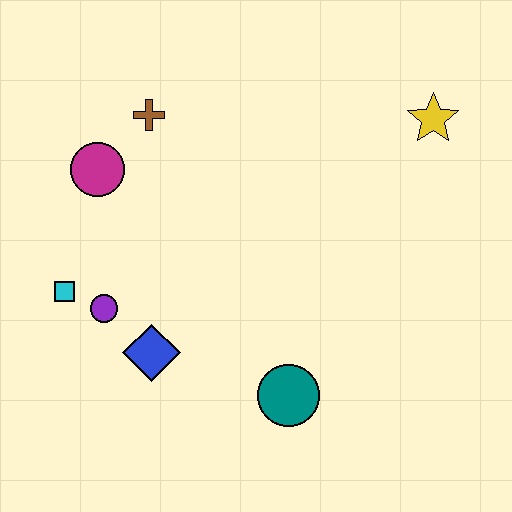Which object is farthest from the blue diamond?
The yellow star is farthest from the blue diamond.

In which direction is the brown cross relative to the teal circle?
The brown cross is above the teal circle.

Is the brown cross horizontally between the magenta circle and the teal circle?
Yes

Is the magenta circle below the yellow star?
Yes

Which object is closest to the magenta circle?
The brown cross is closest to the magenta circle.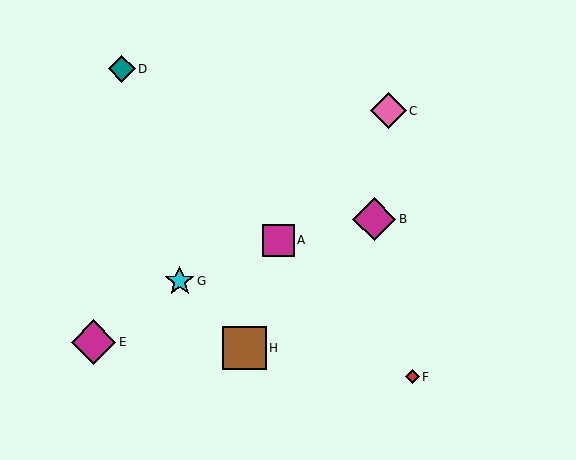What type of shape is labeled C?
Shape C is a pink diamond.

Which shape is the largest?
The magenta diamond (labeled E) is the largest.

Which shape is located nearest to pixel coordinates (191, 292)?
The cyan star (labeled G) at (180, 281) is nearest to that location.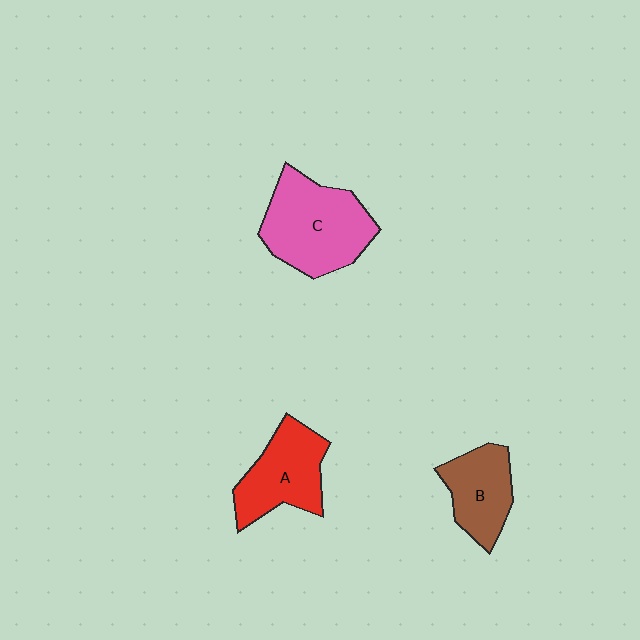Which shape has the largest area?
Shape C (pink).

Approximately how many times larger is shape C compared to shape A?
Approximately 1.3 times.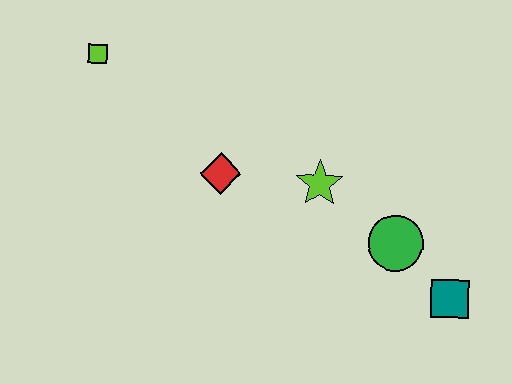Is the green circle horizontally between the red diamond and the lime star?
No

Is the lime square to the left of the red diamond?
Yes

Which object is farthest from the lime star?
The lime square is farthest from the lime star.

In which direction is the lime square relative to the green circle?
The lime square is to the left of the green circle.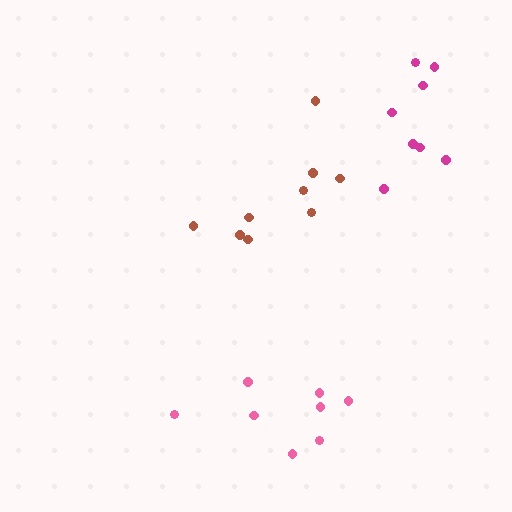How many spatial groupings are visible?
There are 3 spatial groupings.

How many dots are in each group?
Group 1: 9 dots, Group 2: 8 dots, Group 3: 8 dots (25 total).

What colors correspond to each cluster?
The clusters are colored: brown, pink, magenta.